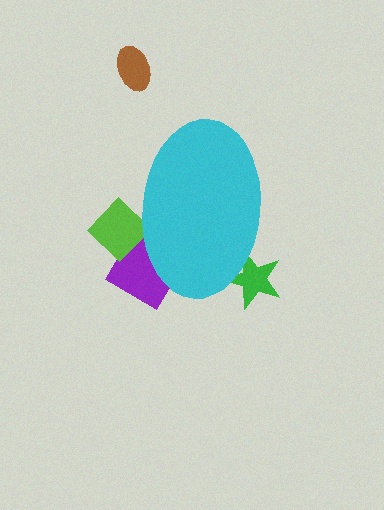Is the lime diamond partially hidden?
Yes, the lime diamond is partially hidden behind the cyan ellipse.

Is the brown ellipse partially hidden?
No, the brown ellipse is fully visible.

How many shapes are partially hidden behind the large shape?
3 shapes are partially hidden.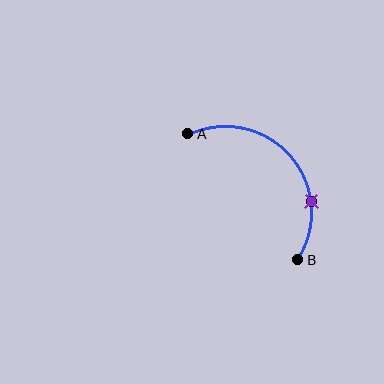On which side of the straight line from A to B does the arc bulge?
The arc bulges above and to the right of the straight line connecting A and B.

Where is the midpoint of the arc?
The arc midpoint is the point on the curve farthest from the straight line joining A and B. It sits above and to the right of that line.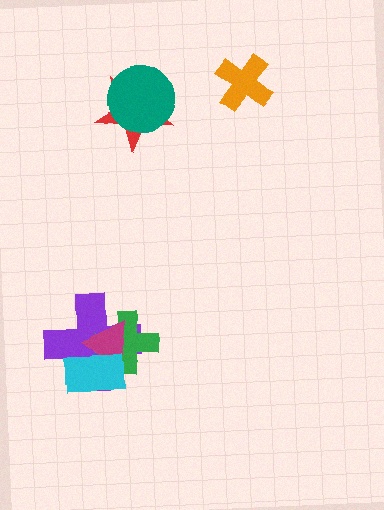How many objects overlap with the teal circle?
1 object overlaps with the teal circle.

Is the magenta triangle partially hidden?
Yes, it is partially covered by another shape.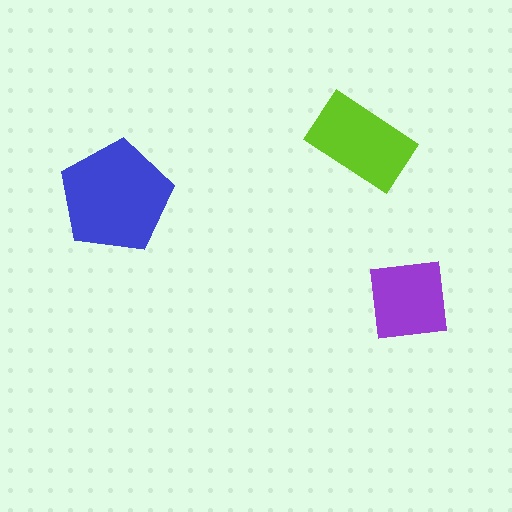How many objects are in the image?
There are 3 objects in the image.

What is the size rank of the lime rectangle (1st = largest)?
2nd.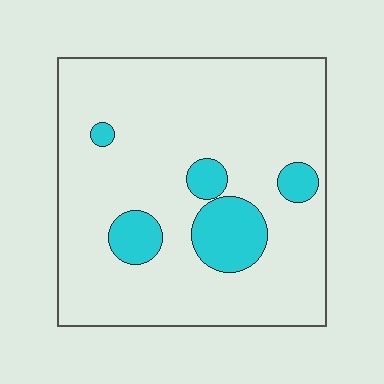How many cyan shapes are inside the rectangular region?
5.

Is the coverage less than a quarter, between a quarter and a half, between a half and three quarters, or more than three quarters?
Less than a quarter.